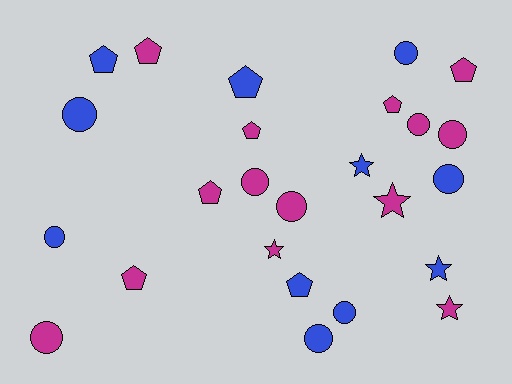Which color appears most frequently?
Magenta, with 14 objects.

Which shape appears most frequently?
Circle, with 11 objects.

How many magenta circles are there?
There are 5 magenta circles.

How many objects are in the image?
There are 25 objects.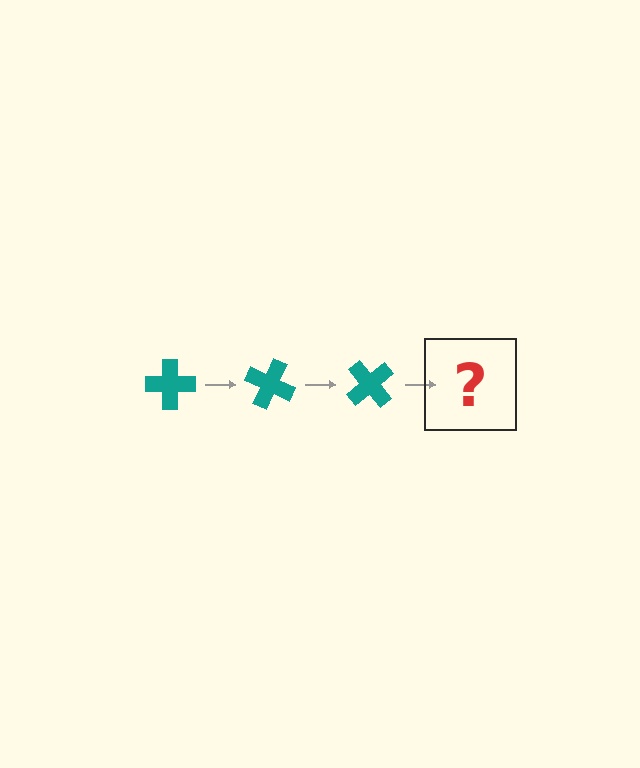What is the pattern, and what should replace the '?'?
The pattern is that the cross rotates 25 degrees each step. The '?' should be a teal cross rotated 75 degrees.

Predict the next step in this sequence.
The next step is a teal cross rotated 75 degrees.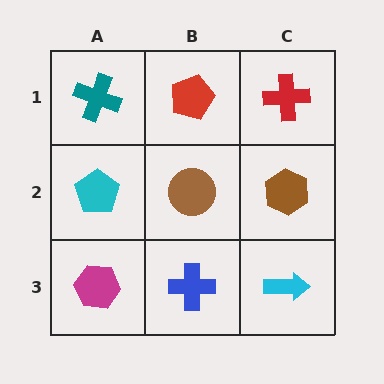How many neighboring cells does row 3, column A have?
2.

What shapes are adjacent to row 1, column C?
A brown hexagon (row 2, column C), a red pentagon (row 1, column B).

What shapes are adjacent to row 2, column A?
A teal cross (row 1, column A), a magenta hexagon (row 3, column A), a brown circle (row 2, column B).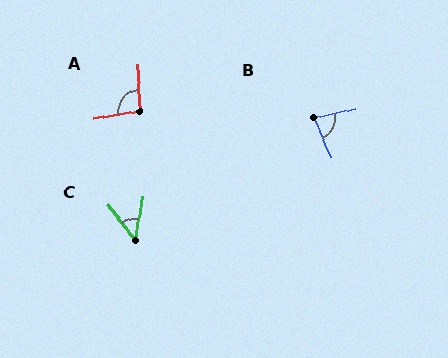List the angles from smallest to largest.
C (48°), B (80°), A (97°).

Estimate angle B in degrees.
Approximately 80 degrees.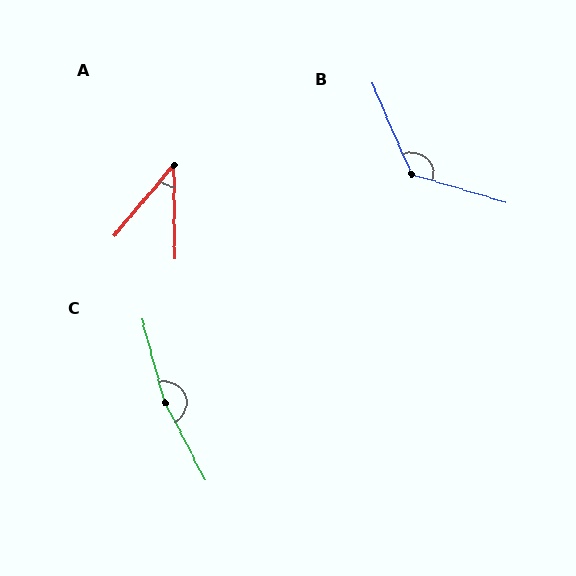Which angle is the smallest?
A, at approximately 41 degrees.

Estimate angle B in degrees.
Approximately 130 degrees.